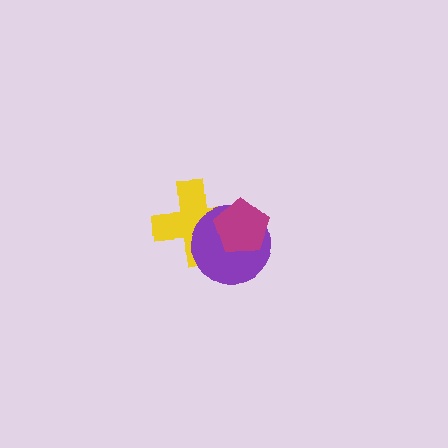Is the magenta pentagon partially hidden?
No, no other shape covers it.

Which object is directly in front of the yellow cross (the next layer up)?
The purple circle is directly in front of the yellow cross.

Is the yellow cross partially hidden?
Yes, it is partially covered by another shape.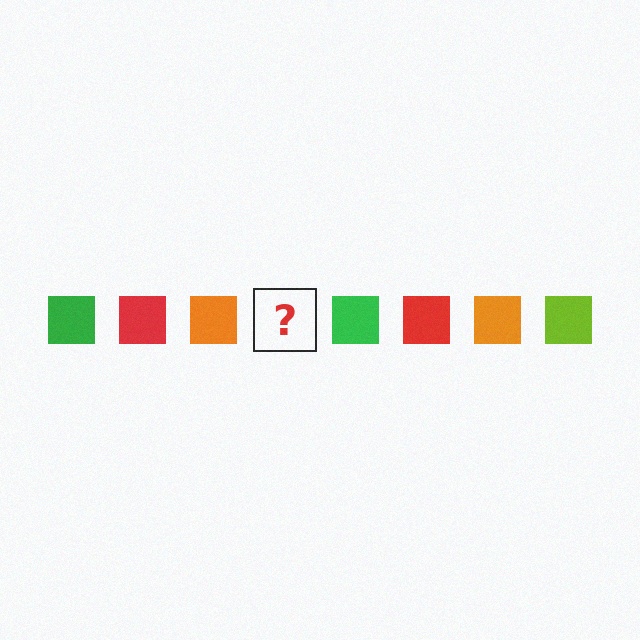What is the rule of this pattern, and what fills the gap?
The rule is that the pattern cycles through green, red, orange, lime squares. The gap should be filled with a lime square.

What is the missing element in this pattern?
The missing element is a lime square.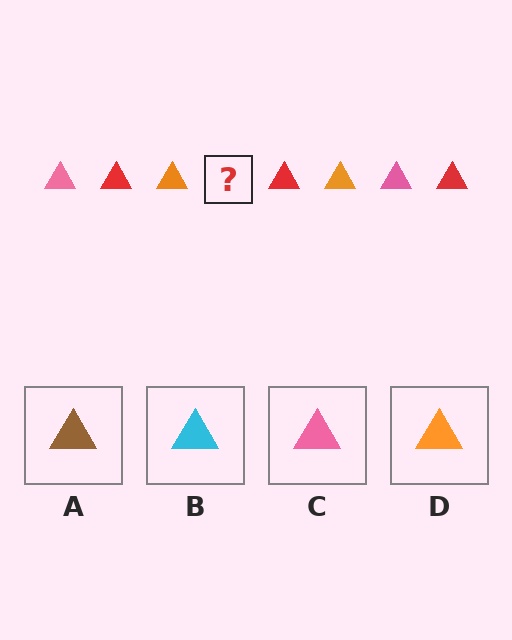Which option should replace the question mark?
Option C.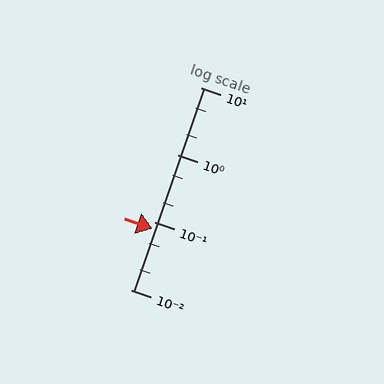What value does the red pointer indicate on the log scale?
The pointer indicates approximately 0.081.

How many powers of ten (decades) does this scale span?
The scale spans 3 decades, from 0.01 to 10.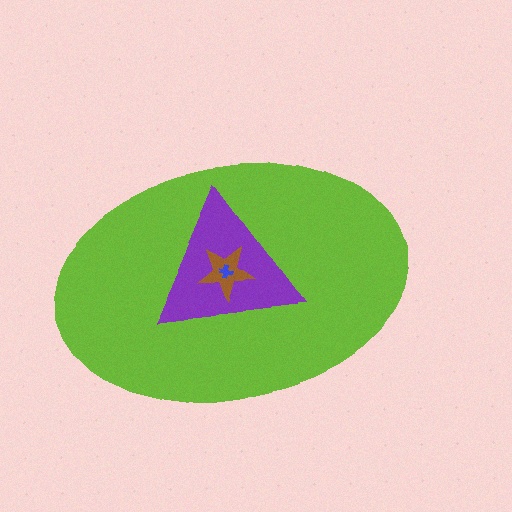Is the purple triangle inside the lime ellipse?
Yes.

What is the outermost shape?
The lime ellipse.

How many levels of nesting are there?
4.